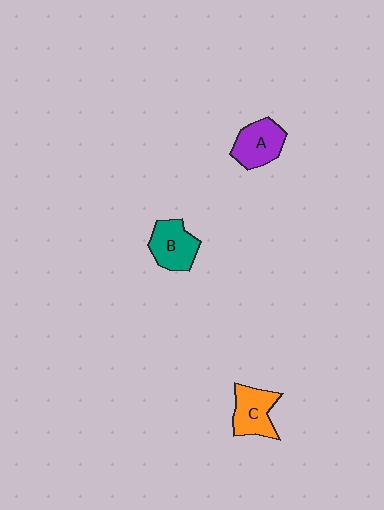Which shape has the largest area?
Shape A (purple).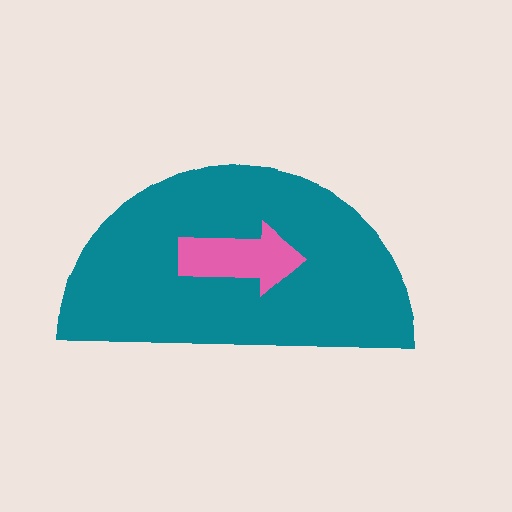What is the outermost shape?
The teal semicircle.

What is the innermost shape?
The pink arrow.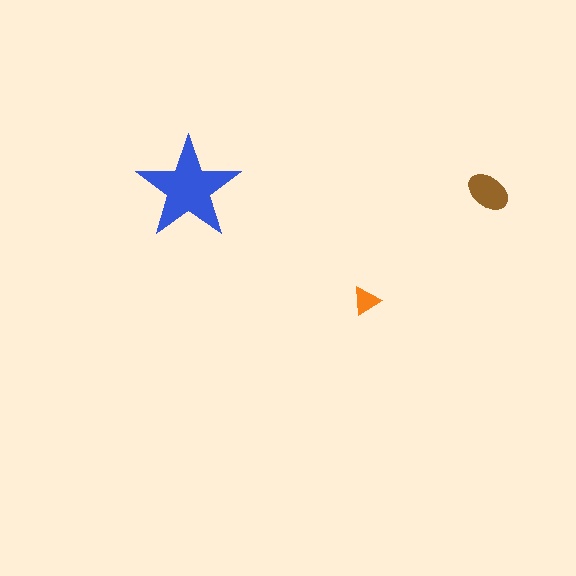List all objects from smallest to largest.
The orange triangle, the brown ellipse, the blue star.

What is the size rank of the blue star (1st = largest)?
1st.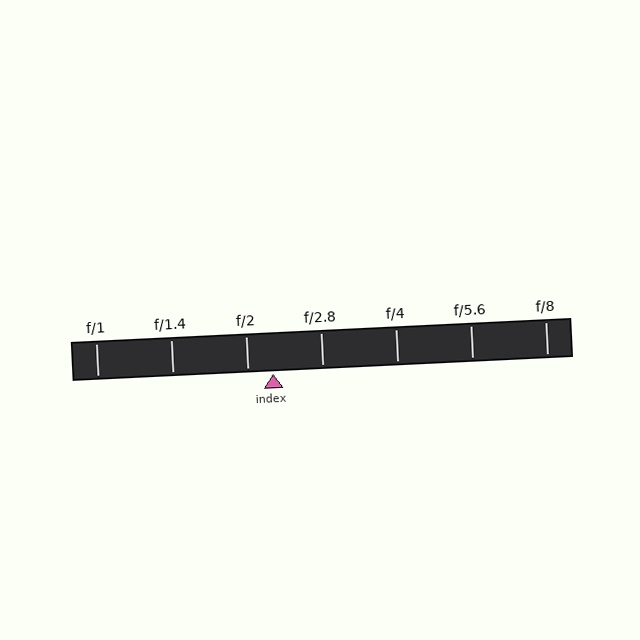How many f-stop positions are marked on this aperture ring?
There are 7 f-stop positions marked.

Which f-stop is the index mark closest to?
The index mark is closest to f/2.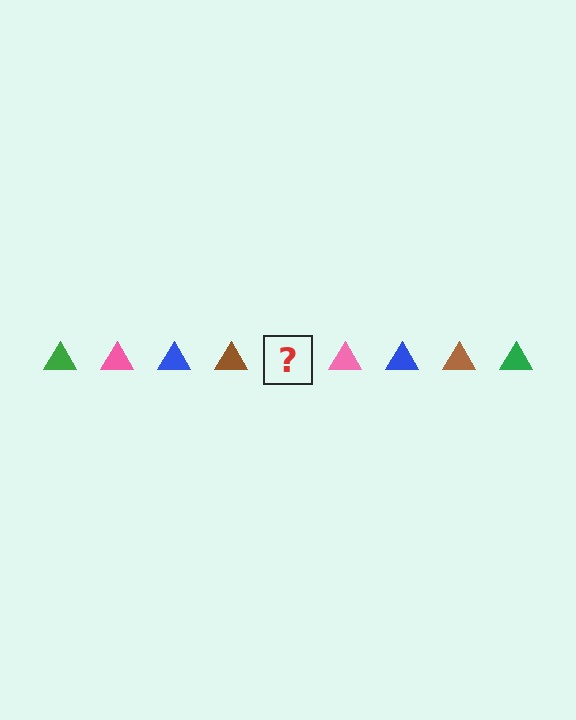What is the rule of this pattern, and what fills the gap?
The rule is that the pattern cycles through green, pink, blue, brown triangles. The gap should be filled with a green triangle.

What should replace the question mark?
The question mark should be replaced with a green triangle.